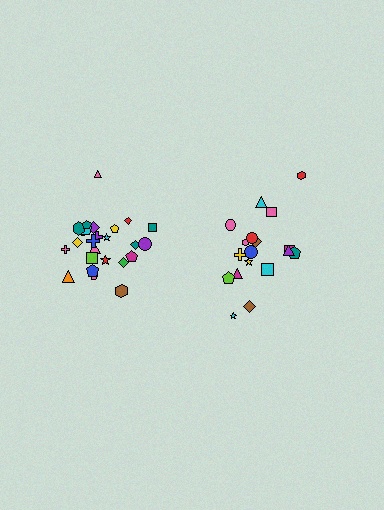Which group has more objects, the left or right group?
The left group.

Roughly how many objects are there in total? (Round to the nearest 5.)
Roughly 45 objects in total.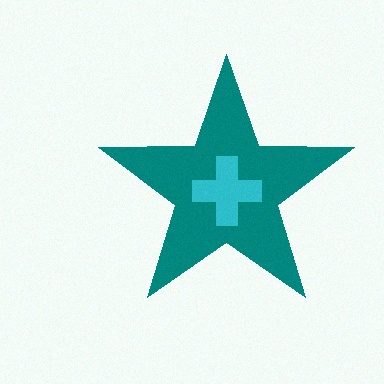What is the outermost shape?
The teal star.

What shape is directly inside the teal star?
The cyan cross.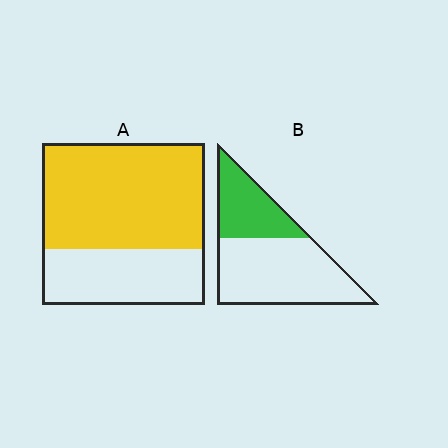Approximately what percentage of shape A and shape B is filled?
A is approximately 65% and B is approximately 35%.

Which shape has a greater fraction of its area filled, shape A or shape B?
Shape A.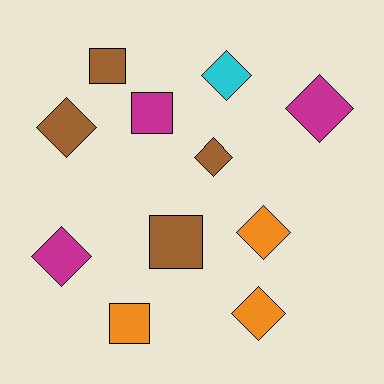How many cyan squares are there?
There are no cyan squares.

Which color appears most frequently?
Brown, with 4 objects.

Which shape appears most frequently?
Diamond, with 7 objects.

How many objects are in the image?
There are 11 objects.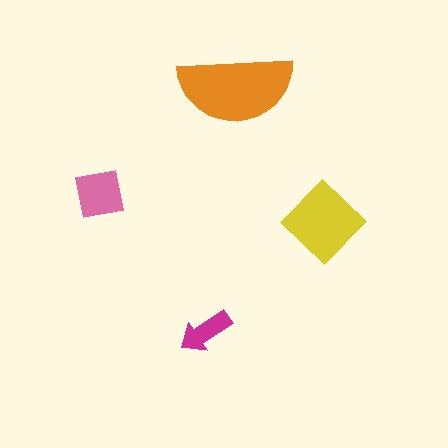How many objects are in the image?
There are 4 objects in the image.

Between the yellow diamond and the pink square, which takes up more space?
The yellow diamond.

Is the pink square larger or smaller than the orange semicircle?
Smaller.